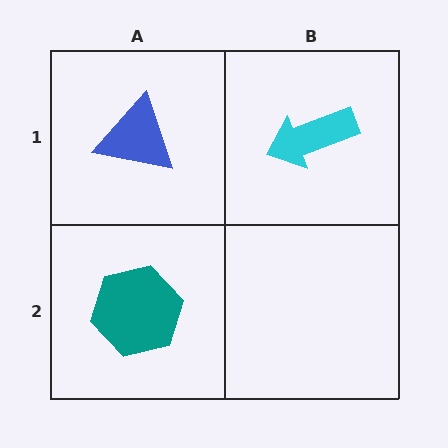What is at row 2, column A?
A teal hexagon.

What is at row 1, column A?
A blue triangle.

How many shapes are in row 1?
2 shapes.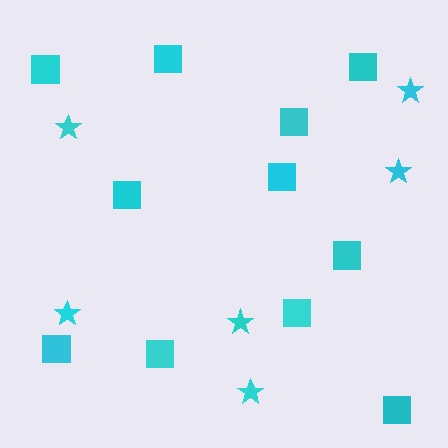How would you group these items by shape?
There are 2 groups: one group of squares (11) and one group of stars (6).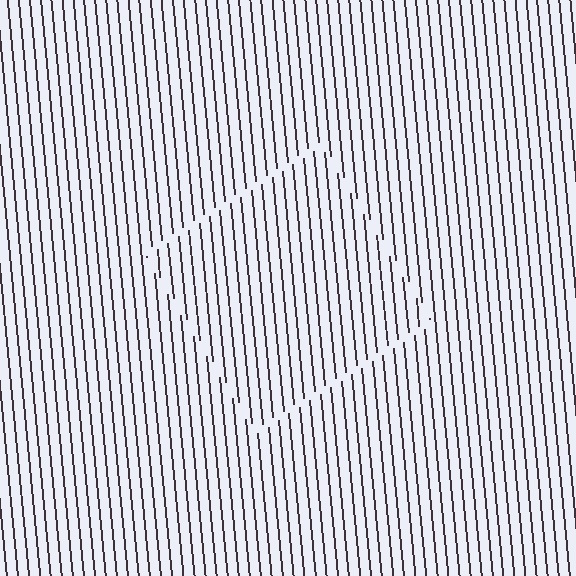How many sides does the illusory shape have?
4 sides — the line-ends trace a square.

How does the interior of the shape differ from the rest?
The interior of the shape contains the same grating, shifted by half a period — the contour is defined by the phase discontinuity where line-ends from the inner and outer gratings abut.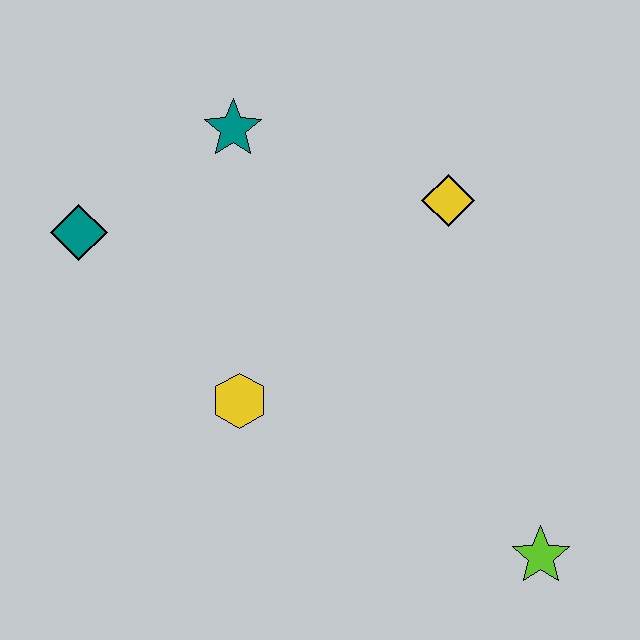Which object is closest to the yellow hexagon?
The teal diamond is closest to the yellow hexagon.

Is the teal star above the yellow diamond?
Yes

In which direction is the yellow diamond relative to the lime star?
The yellow diamond is above the lime star.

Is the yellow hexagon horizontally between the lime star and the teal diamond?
Yes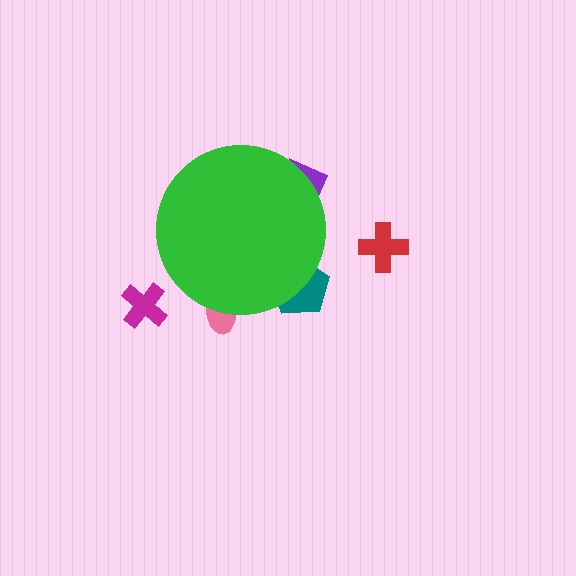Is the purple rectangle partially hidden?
Yes, the purple rectangle is partially hidden behind the green circle.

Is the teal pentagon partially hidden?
Yes, the teal pentagon is partially hidden behind the green circle.